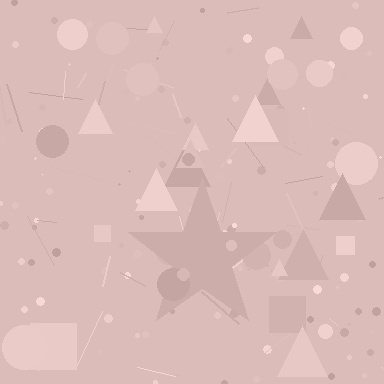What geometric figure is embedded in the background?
A star is embedded in the background.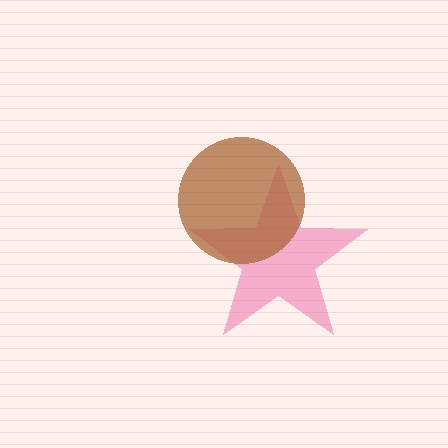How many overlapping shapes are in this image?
There are 2 overlapping shapes in the image.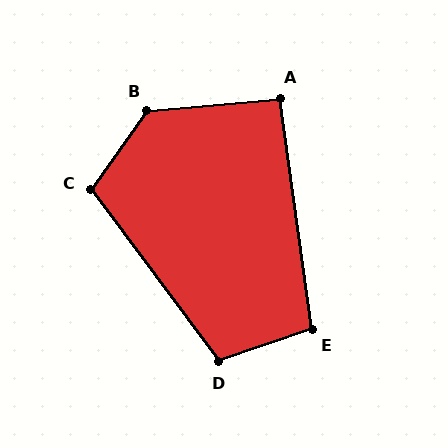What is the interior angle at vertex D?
Approximately 108 degrees (obtuse).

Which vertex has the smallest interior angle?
A, at approximately 93 degrees.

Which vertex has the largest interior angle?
B, at approximately 130 degrees.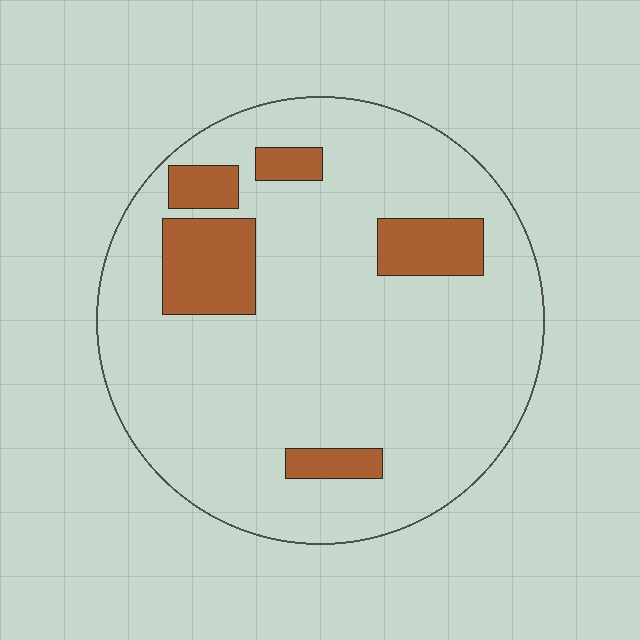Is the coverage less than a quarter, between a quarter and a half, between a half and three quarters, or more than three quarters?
Less than a quarter.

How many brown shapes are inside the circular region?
5.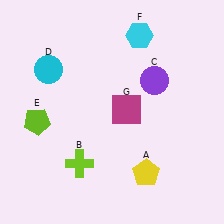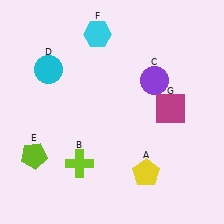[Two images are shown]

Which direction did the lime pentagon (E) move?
The lime pentagon (E) moved down.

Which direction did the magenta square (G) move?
The magenta square (G) moved right.